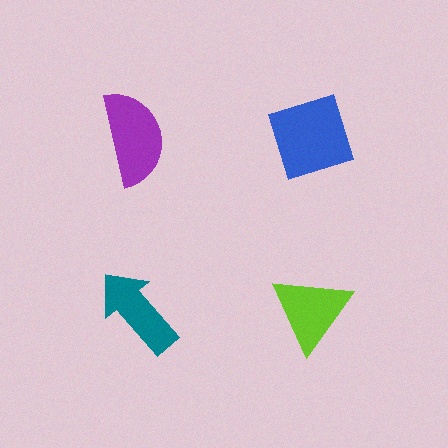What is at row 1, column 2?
A blue diamond.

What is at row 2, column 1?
A teal arrow.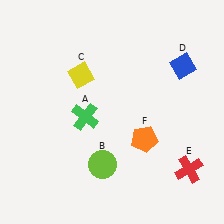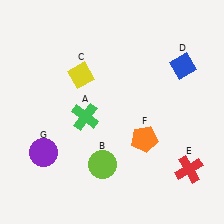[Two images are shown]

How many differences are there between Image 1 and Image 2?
There is 1 difference between the two images.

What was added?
A purple circle (G) was added in Image 2.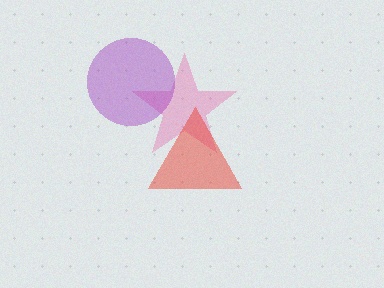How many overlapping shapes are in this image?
There are 3 overlapping shapes in the image.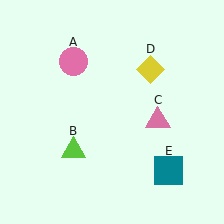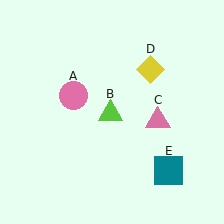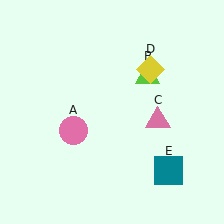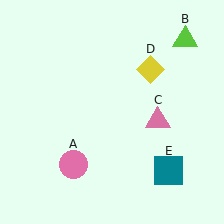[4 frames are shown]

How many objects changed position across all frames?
2 objects changed position: pink circle (object A), lime triangle (object B).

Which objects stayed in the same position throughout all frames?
Pink triangle (object C) and yellow diamond (object D) and teal square (object E) remained stationary.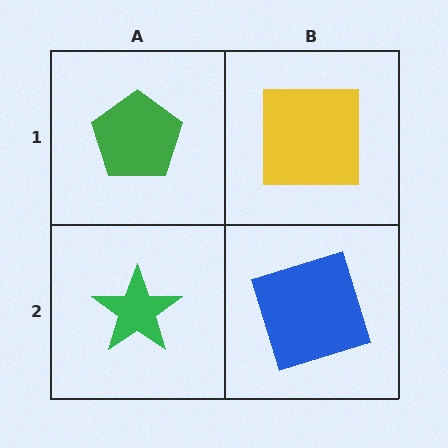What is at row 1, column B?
A yellow square.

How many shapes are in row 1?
2 shapes.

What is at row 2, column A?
A green star.